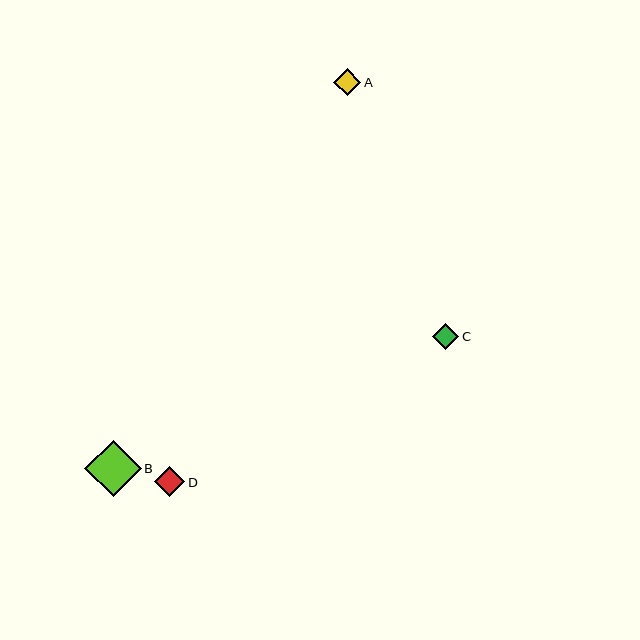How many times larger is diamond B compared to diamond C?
Diamond B is approximately 2.2 times the size of diamond C.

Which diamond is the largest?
Diamond B is the largest with a size of approximately 56 pixels.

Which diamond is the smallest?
Diamond C is the smallest with a size of approximately 26 pixels.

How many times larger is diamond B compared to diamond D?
Diamond B is approximately 1.9 times the size of diamond D.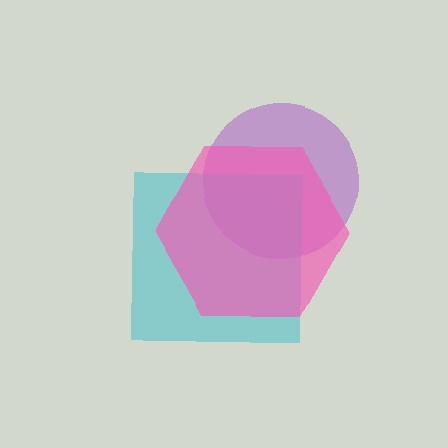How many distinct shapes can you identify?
There are 3 distinct shapes: a purple circle, a cyan square, a pink hexagon.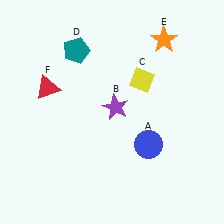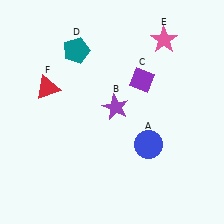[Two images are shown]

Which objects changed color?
C changed from yellow to purple. E changed from orange to pink.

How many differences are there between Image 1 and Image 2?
There are 2 differences between the two images.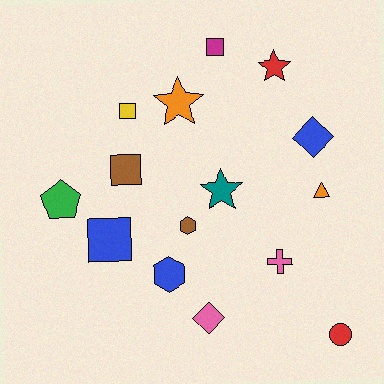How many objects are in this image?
There are 15 objects.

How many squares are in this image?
There are 4 squares.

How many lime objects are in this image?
There are no lime objects.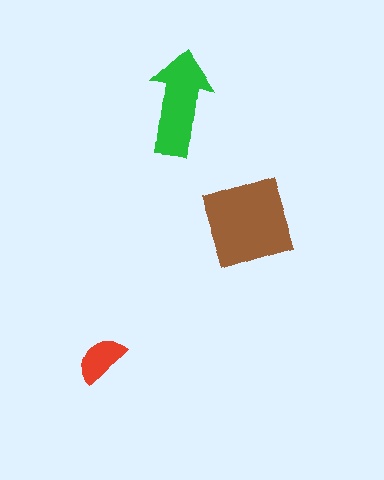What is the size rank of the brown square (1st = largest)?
1st.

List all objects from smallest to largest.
The red semicircle, the green arrow, the brown square.